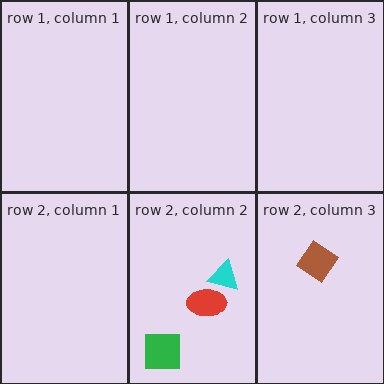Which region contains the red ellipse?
The row 2, column 2 region.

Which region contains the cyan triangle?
The row 2, column 2 region.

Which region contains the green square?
The row 2, column 2 region.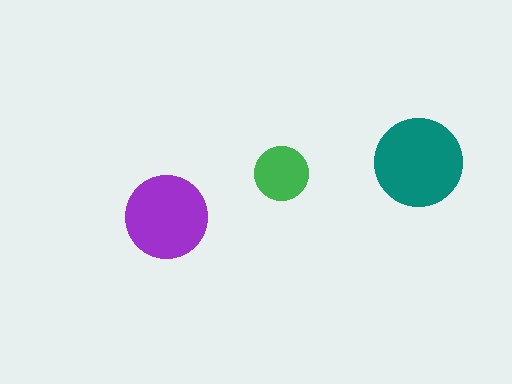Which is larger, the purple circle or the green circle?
The purple one.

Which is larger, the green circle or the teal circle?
The teal one.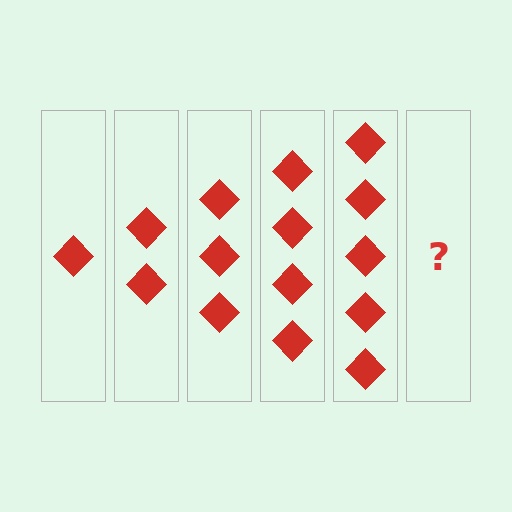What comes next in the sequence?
The next element should be 6 diamonds.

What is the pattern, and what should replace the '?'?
The pattern is that each step adds one more diamond. The '?' should be 6 diamonds.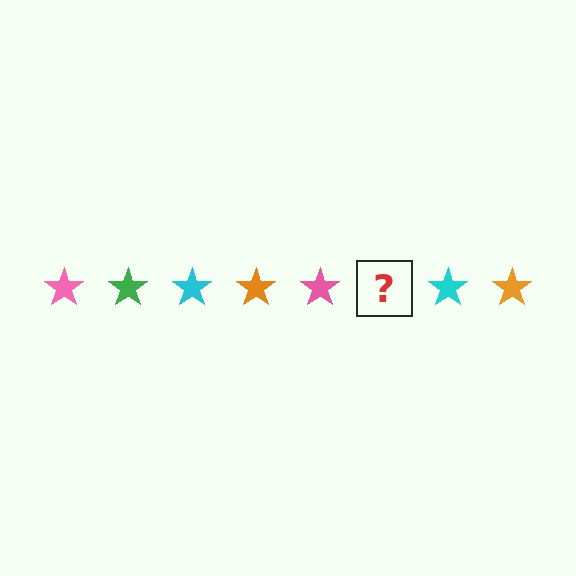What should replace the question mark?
The question mark should be replaced with a green star.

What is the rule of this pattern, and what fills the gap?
The rule is that the pattern cycles through pink, green, cyan, orange stars. The gap should be filled with a green star.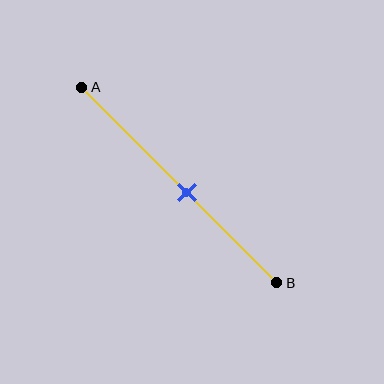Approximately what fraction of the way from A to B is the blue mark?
The blue mark is approximately 55% of the way from A to B.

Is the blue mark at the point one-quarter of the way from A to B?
No, the mark is at about 55% from A, not at the 25% one-quarter point.